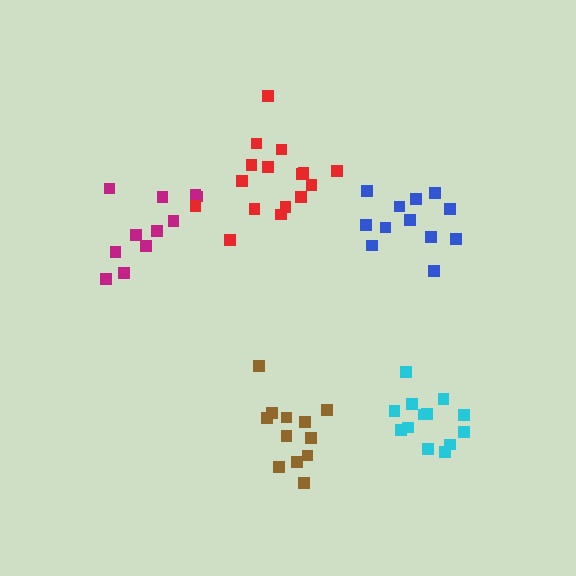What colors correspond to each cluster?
The clusters are colored: blue, brown, magenta, red, cyan.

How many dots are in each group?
Group 1: 12 dots, Group 2: 12 dots, Group 3: 11 dots, Group 4: 16 dots, Group 5: 13 dots (64 total).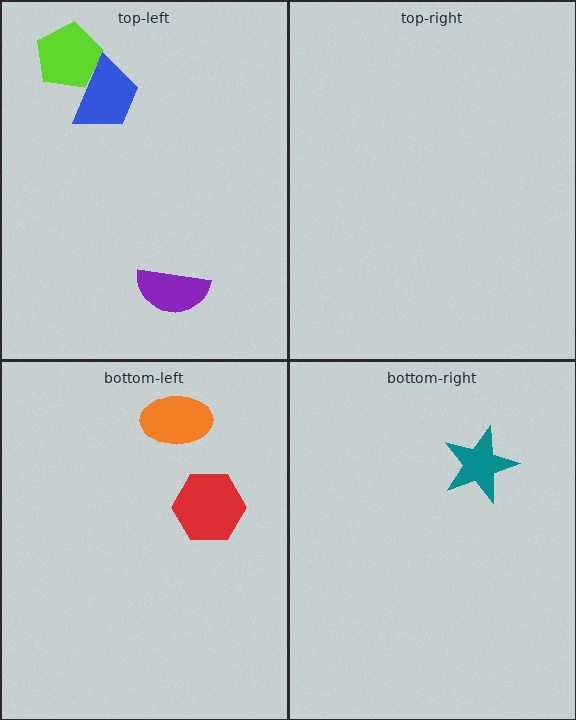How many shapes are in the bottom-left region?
2.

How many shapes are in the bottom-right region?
1.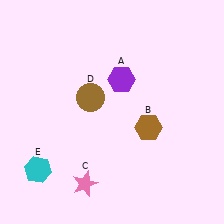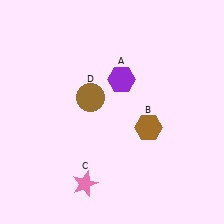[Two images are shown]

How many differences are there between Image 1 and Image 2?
There is 1 difference between the two images.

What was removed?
The cyan hexagon (E) was removed in Image 2.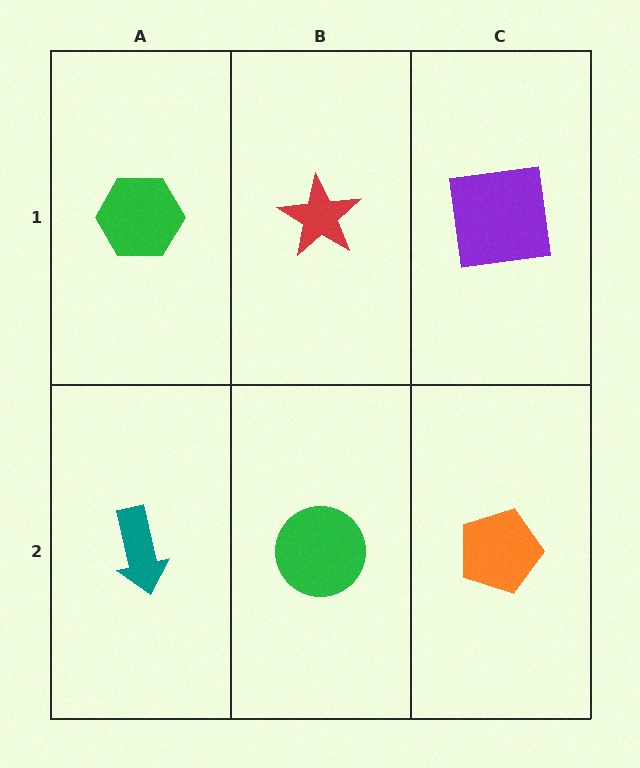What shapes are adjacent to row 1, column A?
A teal arrow (row 2, column A), a red star (row 1, column B).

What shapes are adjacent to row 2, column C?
A purple square (row 1, column C), a green circle (row 2, column B).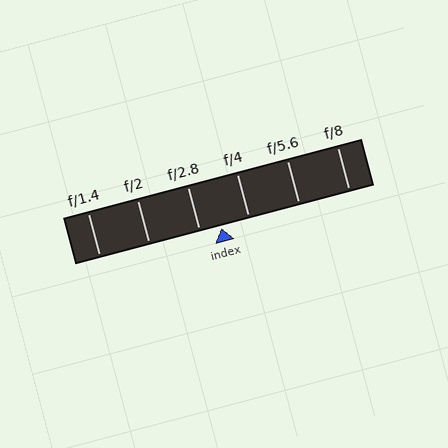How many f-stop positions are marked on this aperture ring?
There are 6 f-stop positions marked.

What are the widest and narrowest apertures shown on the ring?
The widest aperture shown is f/1.4 and the narrowest is f/8.